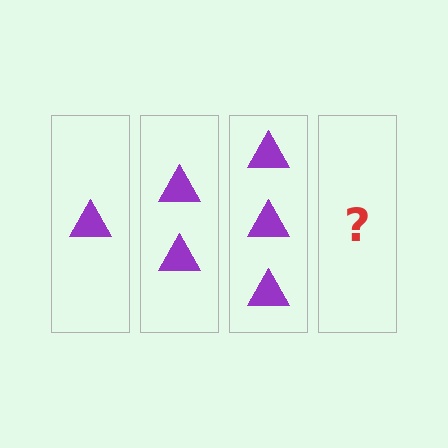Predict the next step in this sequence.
The next step is 4 triangles.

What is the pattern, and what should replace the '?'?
The pattern is that each step adds one more triangle. The '?' should be 4 triangles.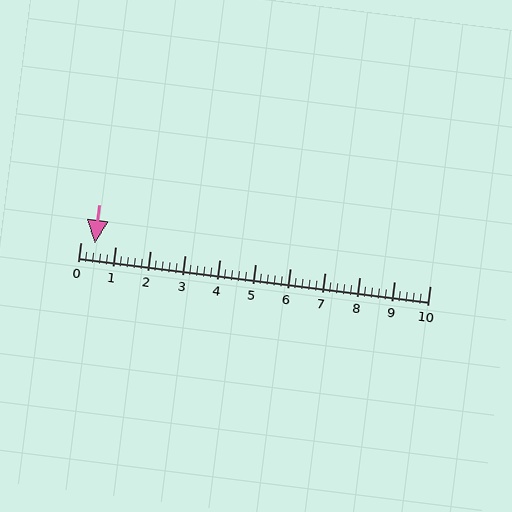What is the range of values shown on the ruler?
The ruler shows values from 0 to 10.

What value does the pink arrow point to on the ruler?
The pink arrow points to approximately 0.4.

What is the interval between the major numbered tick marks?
The major tick marks are spaced 1 units apart.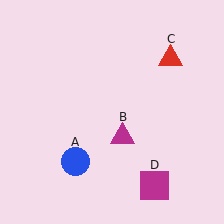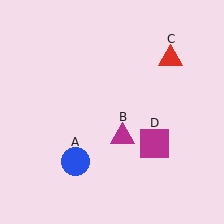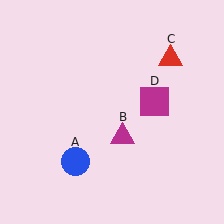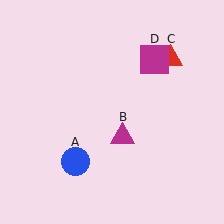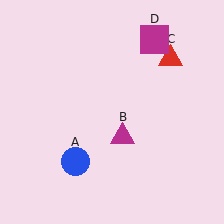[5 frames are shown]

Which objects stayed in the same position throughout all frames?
Blue circle (object A) and magenta triangle (object B) and red triangle (object C) remained stationary.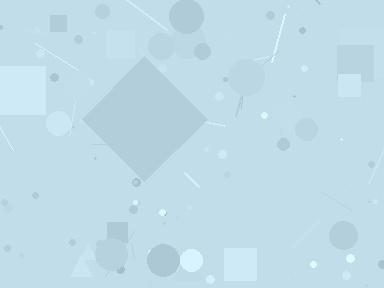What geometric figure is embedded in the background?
A diamond is embedded in the background.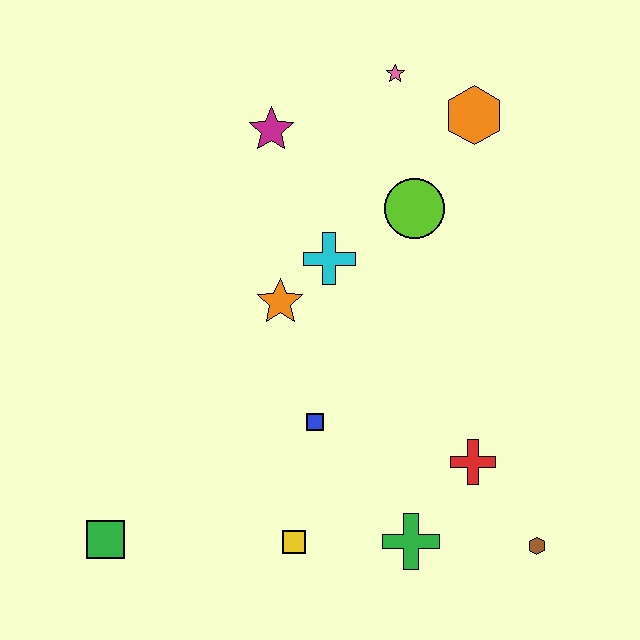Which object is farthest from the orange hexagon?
The green square is farthest from the orange hexagon.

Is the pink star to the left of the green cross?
Yes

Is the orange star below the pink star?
Yes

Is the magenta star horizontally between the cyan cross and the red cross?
No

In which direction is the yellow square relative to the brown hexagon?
The yellow square is to the left of the brown hexagon.